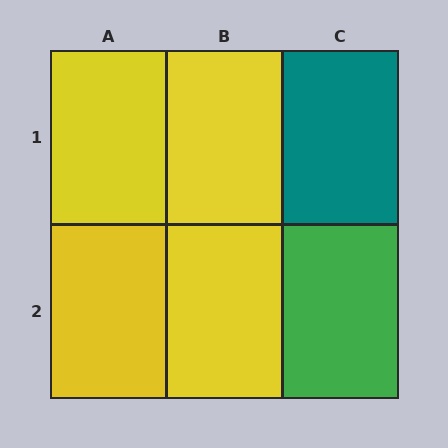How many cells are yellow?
4 cells are yellow.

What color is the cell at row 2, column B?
Yellow.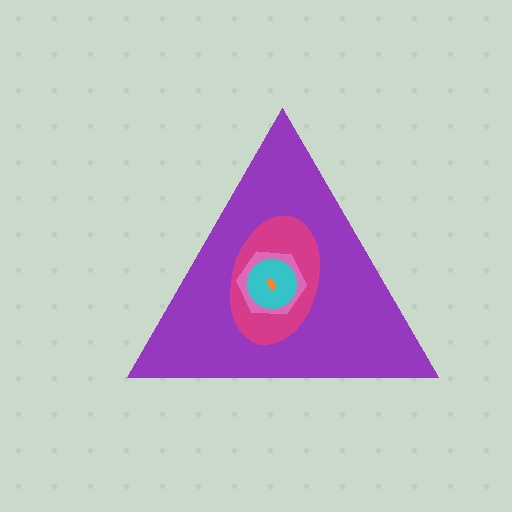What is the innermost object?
The orange semicircle.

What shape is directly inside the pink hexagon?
The cyan circle.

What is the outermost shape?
The purple triangle.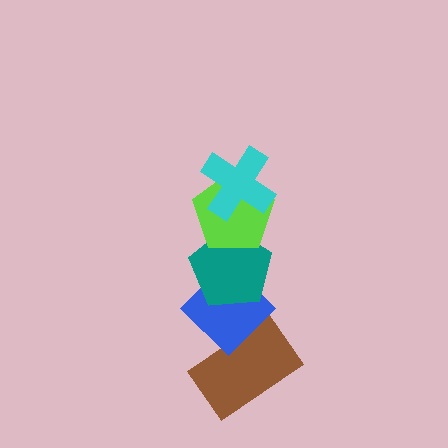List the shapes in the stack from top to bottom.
From top to bottom: the cyan cross, the lime pentagon, the teal pentagon, the blue diamond, the brown rectangle.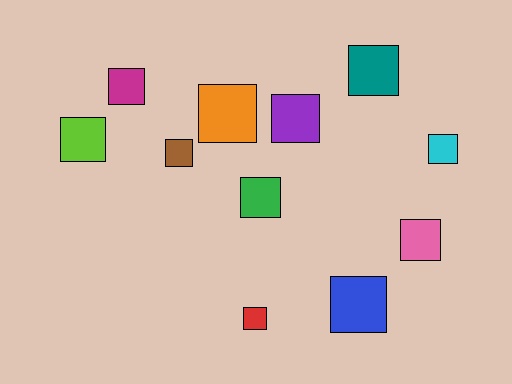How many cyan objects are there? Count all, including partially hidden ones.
There is 1 cyan object.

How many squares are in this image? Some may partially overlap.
There are 11 squares.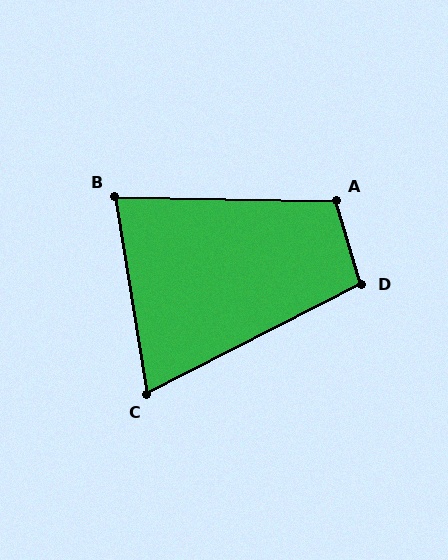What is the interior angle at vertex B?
Approximately 80 degrees (acute).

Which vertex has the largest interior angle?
A, at approximately 108 degrees.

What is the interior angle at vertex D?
Approximately 100 degrees (obtuse).